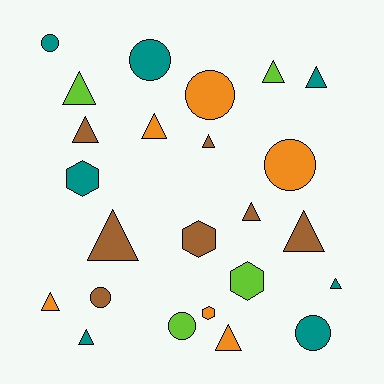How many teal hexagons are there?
There is 1 teal hexagon.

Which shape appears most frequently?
Triangle, with 13 objects.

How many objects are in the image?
There are 24 objects.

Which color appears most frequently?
Brown, with 7 objects.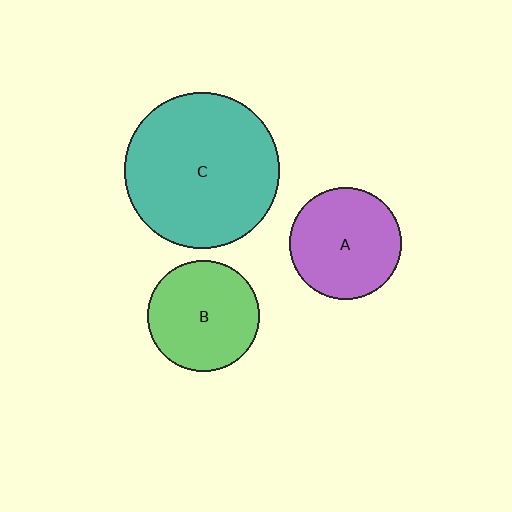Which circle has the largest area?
Circle C (teal).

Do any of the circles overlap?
No, none of the circles overlap.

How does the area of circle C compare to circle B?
Approximately 1.9 times.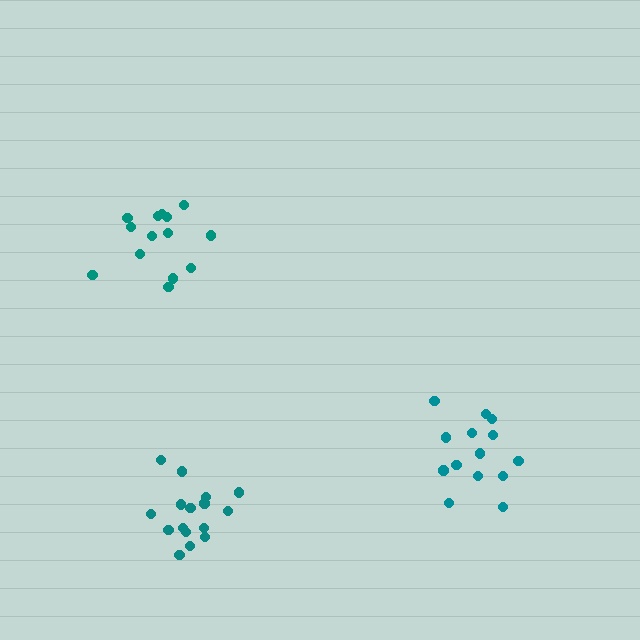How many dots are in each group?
Group 1: 14 dots, Group 2: 14 dots, Group 3: 16 dots (44 total).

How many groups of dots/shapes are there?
There are 3 groups.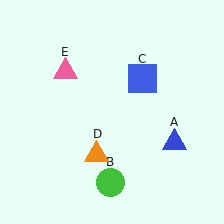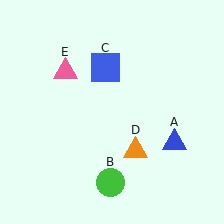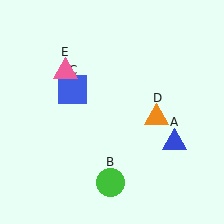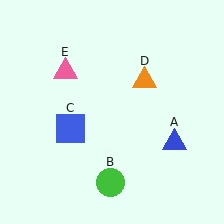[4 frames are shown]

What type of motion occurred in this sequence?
The blue square (object C), orange triangle (object D) rotated counterclockwise around the center of the scene.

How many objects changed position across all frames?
2 objects changed position: blue square (object C), orange triangle (object D).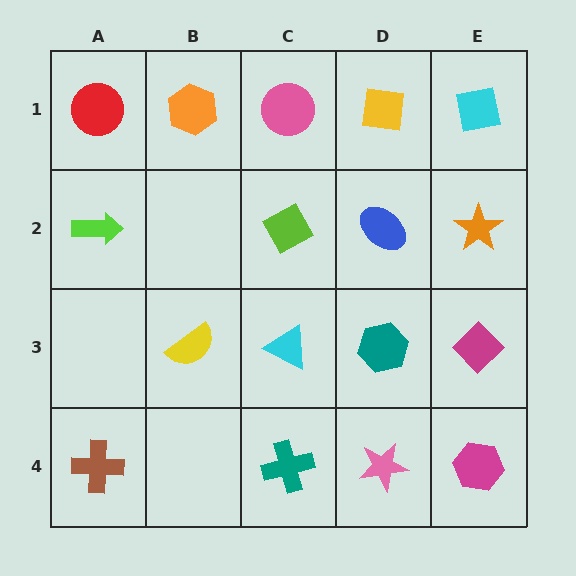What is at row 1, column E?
A cyan square.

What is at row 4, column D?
A pink star.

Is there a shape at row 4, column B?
No, that cell is empty.